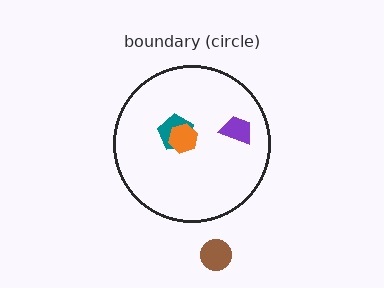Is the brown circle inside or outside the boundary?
Outside.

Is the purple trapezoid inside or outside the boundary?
Inside.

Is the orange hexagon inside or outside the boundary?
Inside.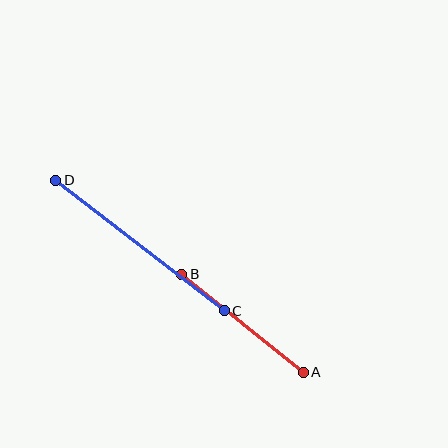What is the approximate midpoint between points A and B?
The midpoint is at approximately (242, 323) pixels.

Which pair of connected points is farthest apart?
Points C and D are farthest apart.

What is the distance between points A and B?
The distance is approximately 156 pixels.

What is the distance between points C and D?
The distance is approximately 213 pixels.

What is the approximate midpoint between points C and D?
The midpoint is at approximately (140, 246) pixels.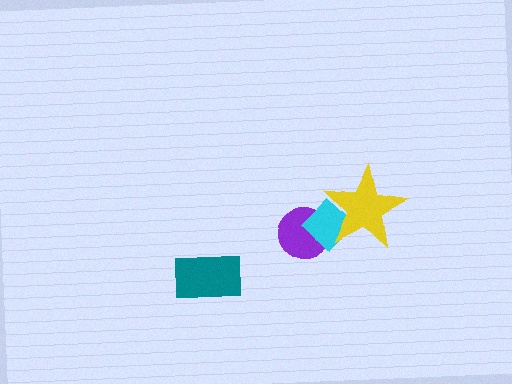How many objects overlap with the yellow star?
1 object overlaps with the yellow star.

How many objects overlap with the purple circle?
1 object overlaps with the purple circle.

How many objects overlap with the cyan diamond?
2 objects overlap with the cyan diamond.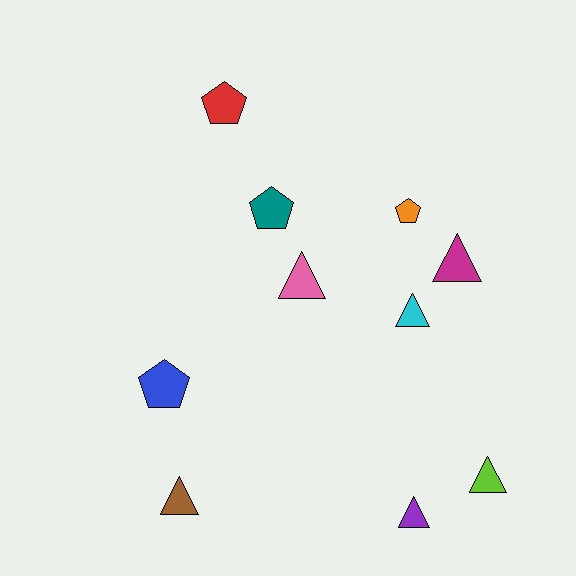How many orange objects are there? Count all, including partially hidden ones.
There is 1 orange object.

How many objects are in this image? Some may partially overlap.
There are 10 objects.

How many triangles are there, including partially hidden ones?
There are 6 triangles.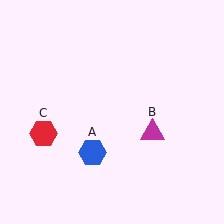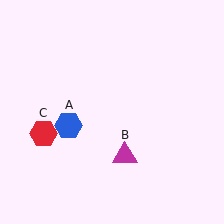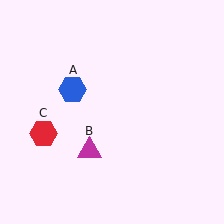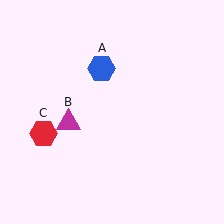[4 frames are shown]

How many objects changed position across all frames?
2 objects changed position: blue hexagon (object A), magenta triangle (object B).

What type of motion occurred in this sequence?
The blue hexagon (object A), magenta triangle (object B) rotated clockwise around the center of the scene.